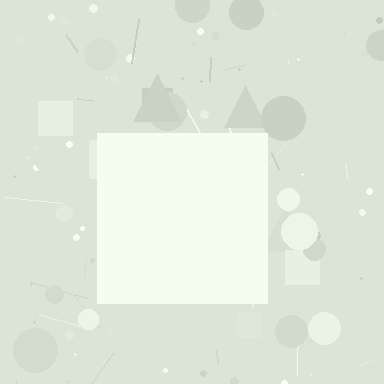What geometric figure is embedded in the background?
A square is embedded in the background.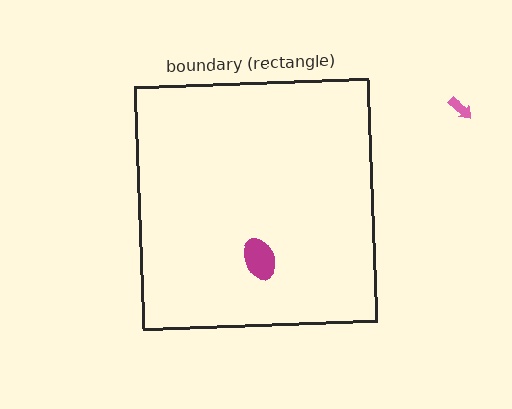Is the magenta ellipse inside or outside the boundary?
Inside.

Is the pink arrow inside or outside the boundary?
Outside.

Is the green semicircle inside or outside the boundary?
Inside.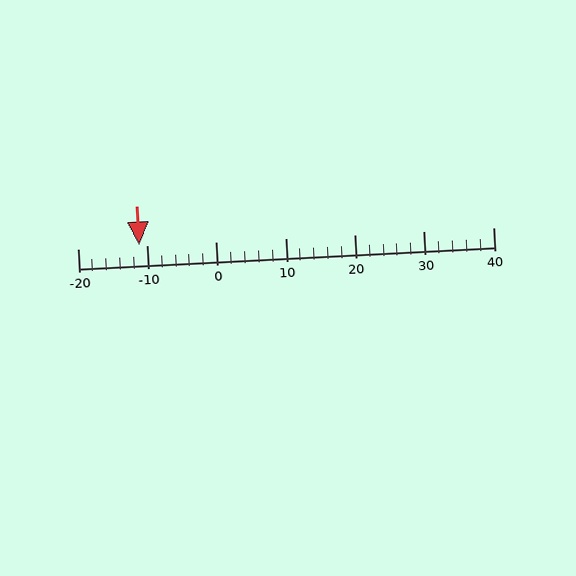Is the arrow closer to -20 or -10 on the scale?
The arrow is closer to -10.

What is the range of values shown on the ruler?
The ruler shows values from -20 to 40.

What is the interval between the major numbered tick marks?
The major tick marks are spaced 10 units apart.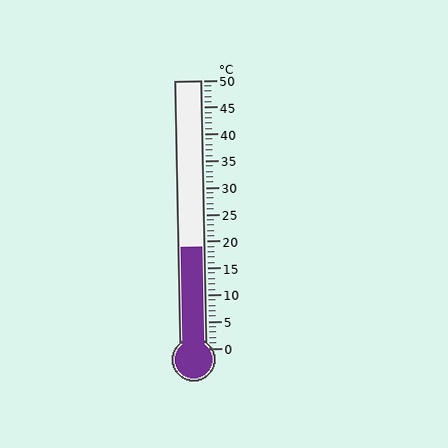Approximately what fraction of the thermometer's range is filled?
The thermometer is filled to approximately 40% of its range.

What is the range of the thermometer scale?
The thermometer scale ranges from 0°C to 50°C.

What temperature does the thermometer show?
The thermometer shows approximately 19°C.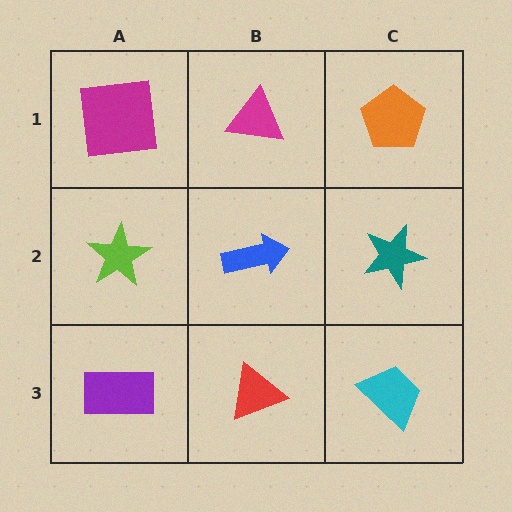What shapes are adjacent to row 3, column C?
A teal star (row 2, column C), a red triangle (row 3, column B).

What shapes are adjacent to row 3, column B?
A blue arrow (row 2, column B), a purple rectangle (row 3, column A), a cyan trapezoid (row 3, column C).